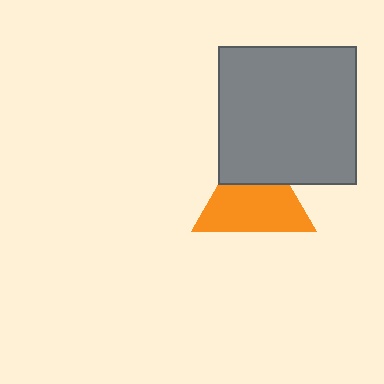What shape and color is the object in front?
The object in front is a gray square.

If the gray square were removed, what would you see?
You would see the complete orange triangle.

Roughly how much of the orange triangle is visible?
Most of it is visible (roughly 67%).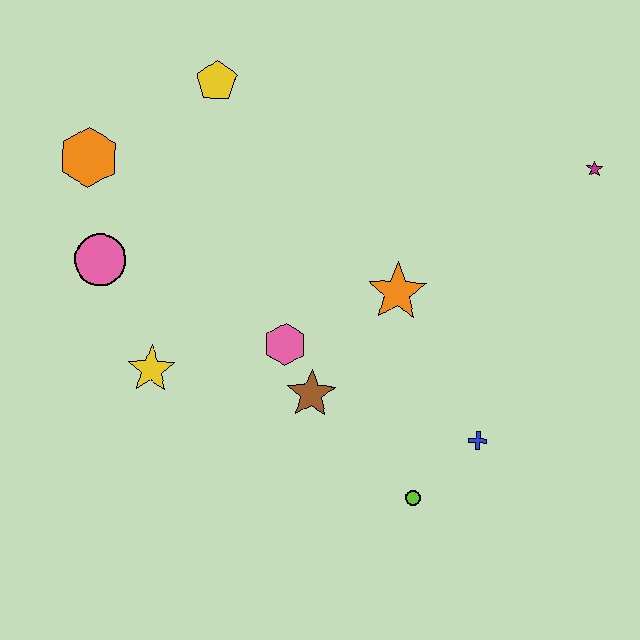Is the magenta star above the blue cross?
Yes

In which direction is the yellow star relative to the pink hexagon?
The yellow star is to the left of the pink hexagon.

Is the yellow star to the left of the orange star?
Yes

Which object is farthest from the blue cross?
The orange hexagon is farthest from the blue cross.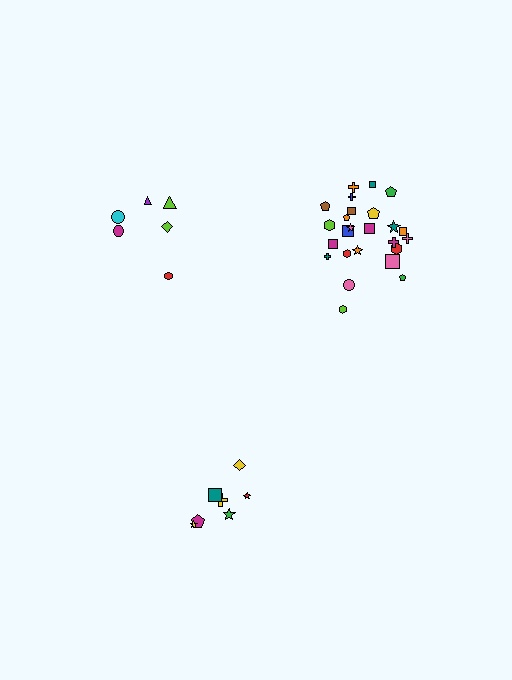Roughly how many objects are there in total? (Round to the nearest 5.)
Roughly 40 objects in total.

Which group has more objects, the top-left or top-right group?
The top-right group.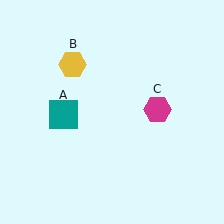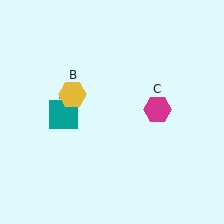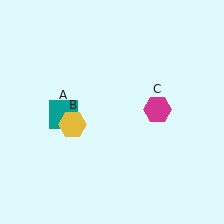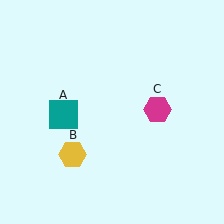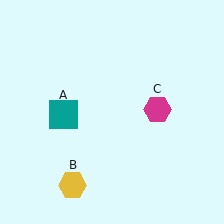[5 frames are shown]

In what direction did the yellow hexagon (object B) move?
The yellow hexagon (object B) moved down.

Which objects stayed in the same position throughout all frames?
Teal square (object A) and magenta hexagon (object C) remained stationary.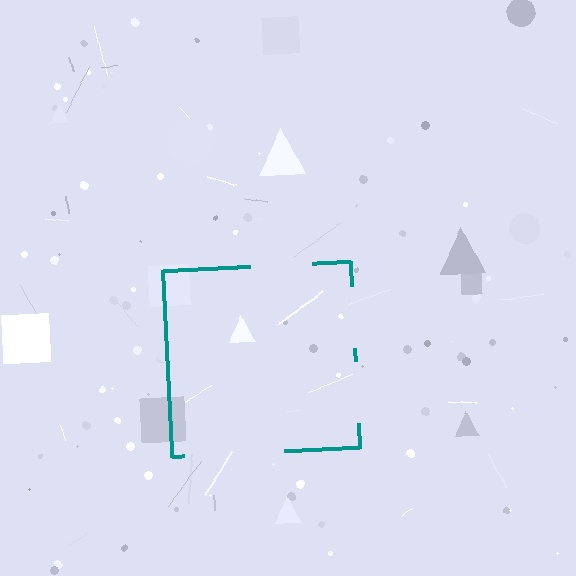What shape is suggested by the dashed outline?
The dashed outline suggests a square.